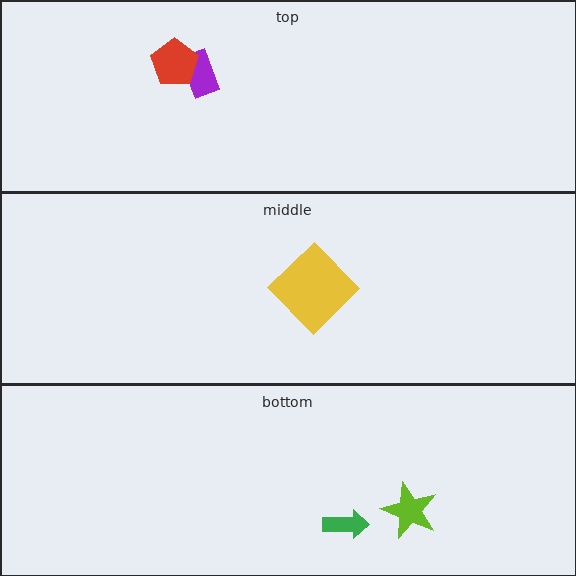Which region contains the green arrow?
The bottom region.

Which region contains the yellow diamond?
The middle region.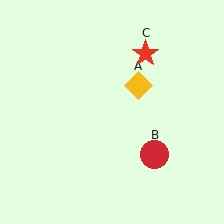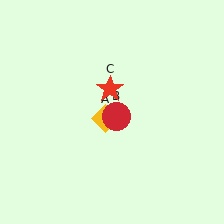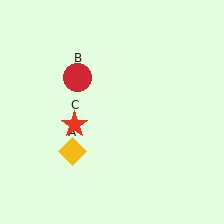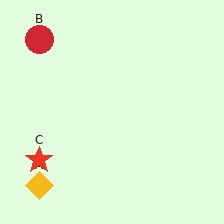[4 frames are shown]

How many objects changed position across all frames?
3 objects changed position: yellow diamond (object A), red circle (object B), red star (object C).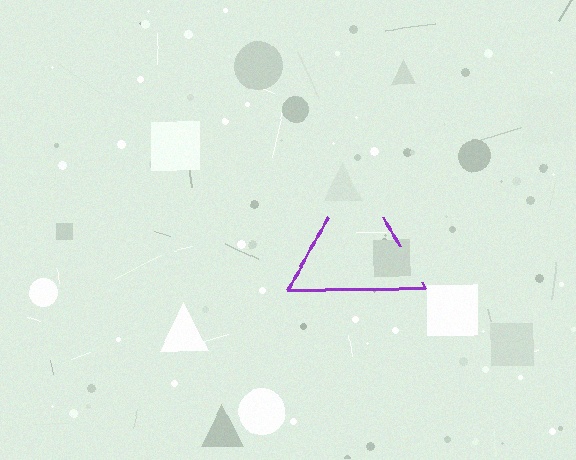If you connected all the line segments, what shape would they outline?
They would outline a triangle.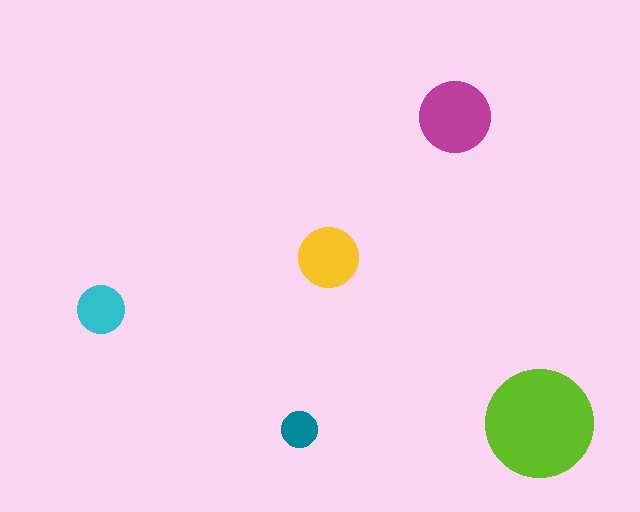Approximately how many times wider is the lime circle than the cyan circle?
About 2.5 times wider.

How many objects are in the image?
There are 5 objects in the image.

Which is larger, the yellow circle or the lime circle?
The lime one.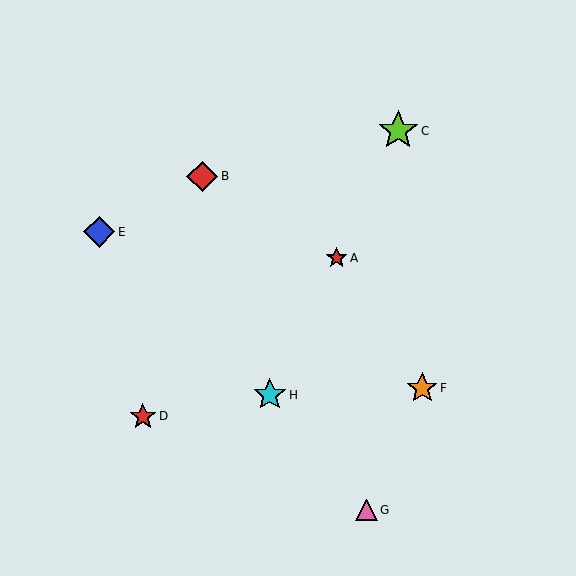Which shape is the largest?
The lime star (labeled C) is the largest.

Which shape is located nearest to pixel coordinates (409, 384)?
The orange star (labeled F) at (422, 388) is nearest to that location.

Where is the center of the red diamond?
The center of the red diamond is at (202, 176).